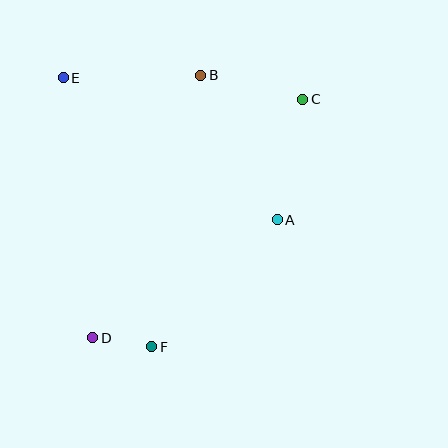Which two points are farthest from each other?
Points C and D are farthest from each other.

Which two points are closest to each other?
Points D and F are closest to each other.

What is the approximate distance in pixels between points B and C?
The distance between B and C is approximately 105 pixels.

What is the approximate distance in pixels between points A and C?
The distance between A and C is approximately 123 pixels.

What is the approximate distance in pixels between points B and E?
The distance between B and E is approximately 138 pixels.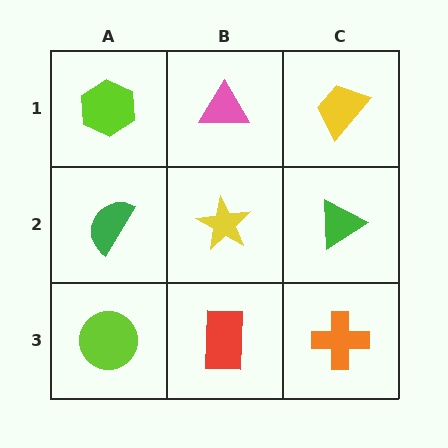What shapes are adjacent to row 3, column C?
A green triangle (row 2, column C), a red rectangle (row 3, column B).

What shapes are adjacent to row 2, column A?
A lime hexagon (row 1, column A), a lime circle (row 3, column A), a yellow star (row 2, column B).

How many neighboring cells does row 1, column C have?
2.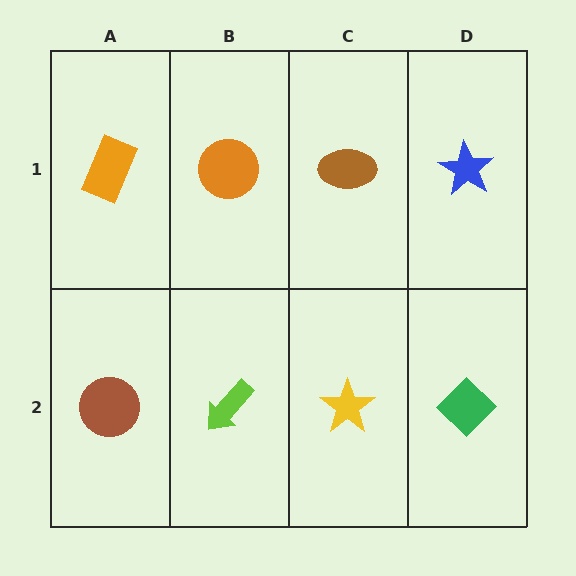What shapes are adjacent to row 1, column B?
A lime arrow (row 2, column B), an orange rectangle (row 1, column A), a brown ellipse (row 1, column C).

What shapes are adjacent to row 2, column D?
A blue star (row 1, column D), a yellow star (row 2, column C).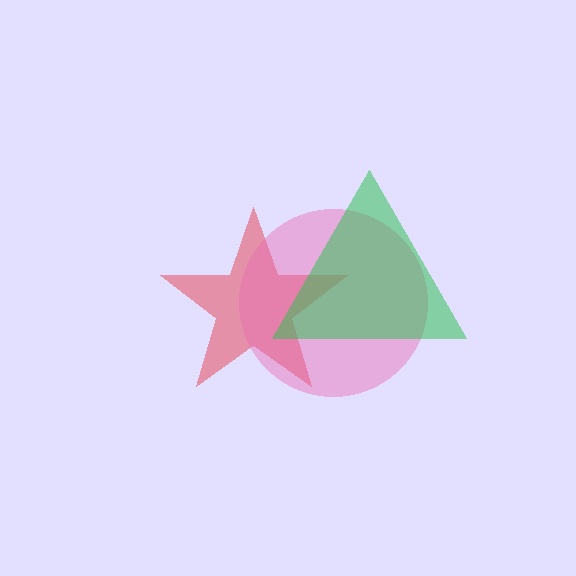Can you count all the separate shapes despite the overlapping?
Yes, there are 3 separate shapes.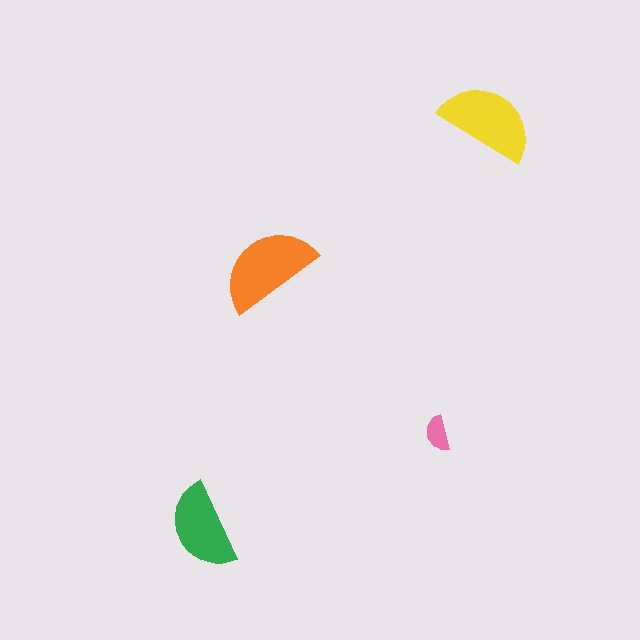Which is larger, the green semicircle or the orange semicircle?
The orange one.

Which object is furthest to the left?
The green semicircle is leftmost.